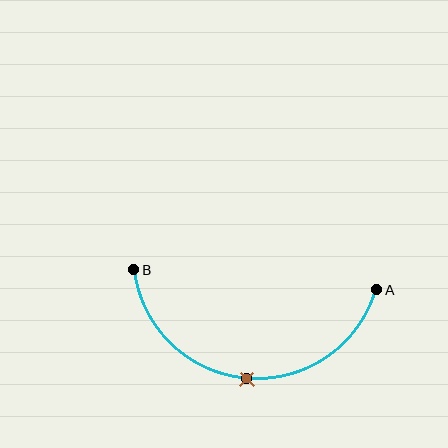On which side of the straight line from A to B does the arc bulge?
The arc bulges below the straight line connecting A and B.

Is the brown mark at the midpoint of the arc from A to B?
Yes. The brown mark lies on the arc at equal arc-length from both A and B — it is the arc midpoint.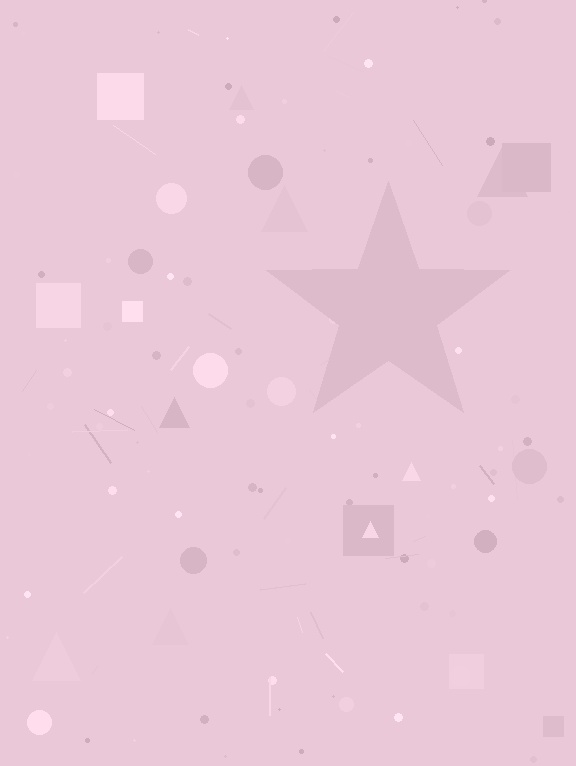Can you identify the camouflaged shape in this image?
The camouflaged shape is a star.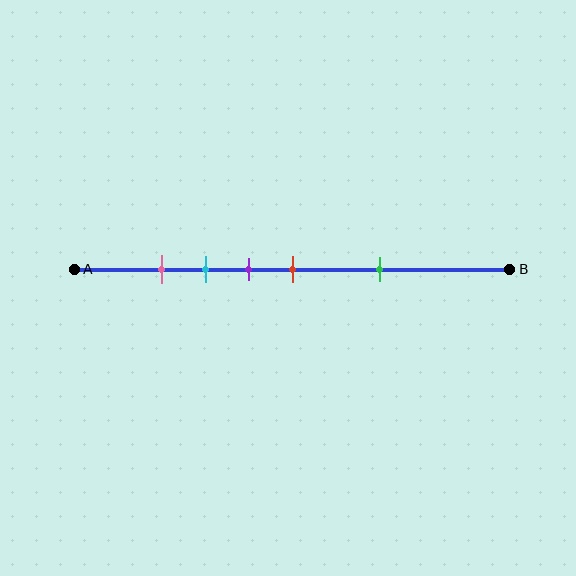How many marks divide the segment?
There are 5 marks dividing the segment.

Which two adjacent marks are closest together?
The pink and cyan marks are the closest adjacent pair.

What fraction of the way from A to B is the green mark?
The green mark is approximately 70% (0.7) of the way from A to B.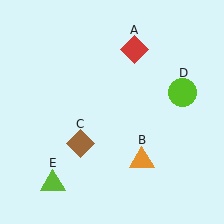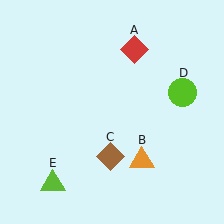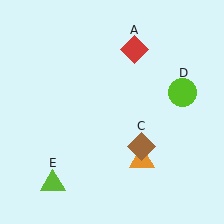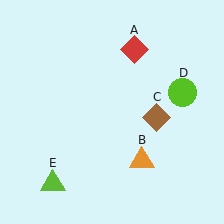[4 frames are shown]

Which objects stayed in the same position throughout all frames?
Red diamond (object A) and orange triangle (object B) and lime circle (object D) and lime triangle (object E) remained stationary.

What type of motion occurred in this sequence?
The brown diamond (object C) rotated counterclockwise around the center of the scene.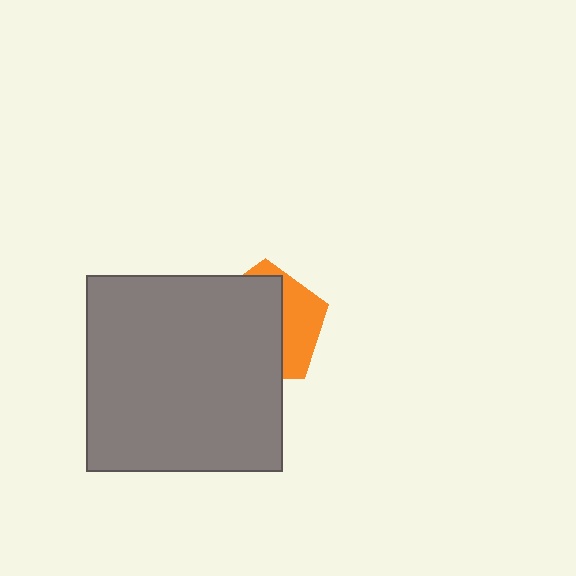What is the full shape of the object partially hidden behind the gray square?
The partially hidden object is an orange pentagon.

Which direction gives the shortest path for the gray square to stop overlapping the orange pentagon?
Moving left gives the shortest separation.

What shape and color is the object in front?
The object in front is a gray square.